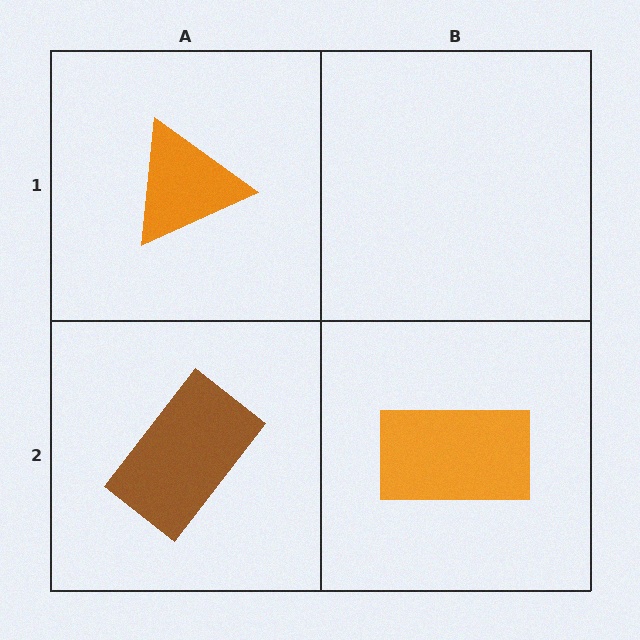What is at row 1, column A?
An orange triangle.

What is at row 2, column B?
An orange rectangle.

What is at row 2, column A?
A brown rectangle.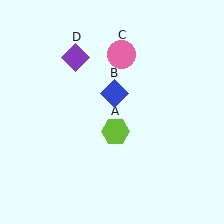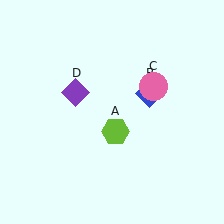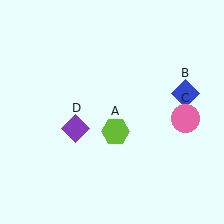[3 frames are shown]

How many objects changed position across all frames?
3 objects changed position: blue diamond (object B), pink circle (object C), purple diamond (object D).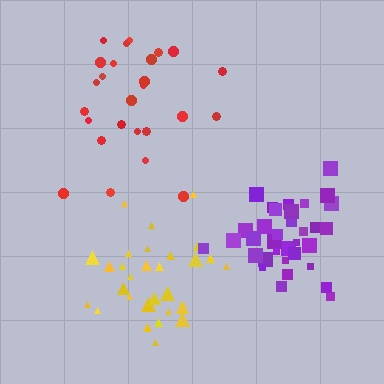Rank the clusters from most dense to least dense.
purple, yellow, red.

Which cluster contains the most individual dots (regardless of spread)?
Purple (35).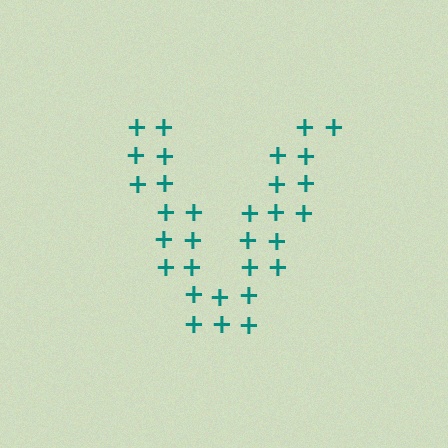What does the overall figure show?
The overall figure shows the letter V.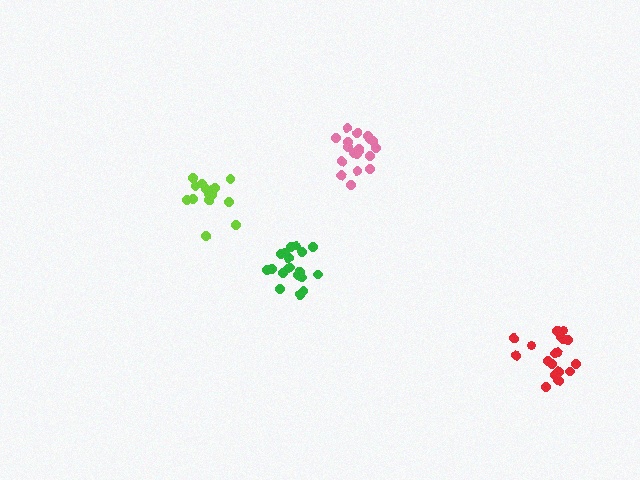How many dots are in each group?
Group 1: 19 dots, Group 2: 15 dots, Group 3: 20 dots, Group 4: 19 dots (73 total).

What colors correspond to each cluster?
The clusters are colored: pink, lime, red, green.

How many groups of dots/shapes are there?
There are 4 groups.